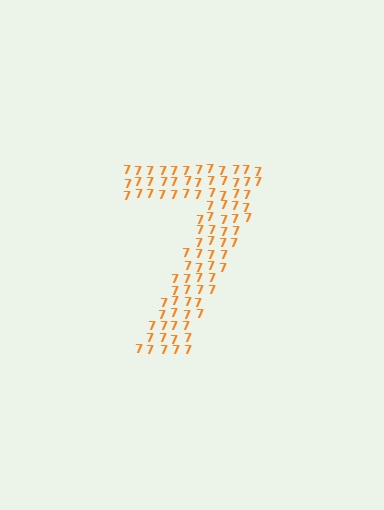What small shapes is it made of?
It is made of small digit 7's.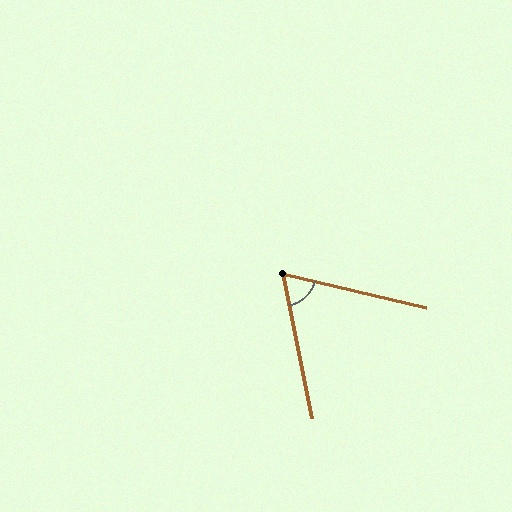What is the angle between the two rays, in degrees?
Approximately 65 degrees.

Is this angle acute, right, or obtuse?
It is acute.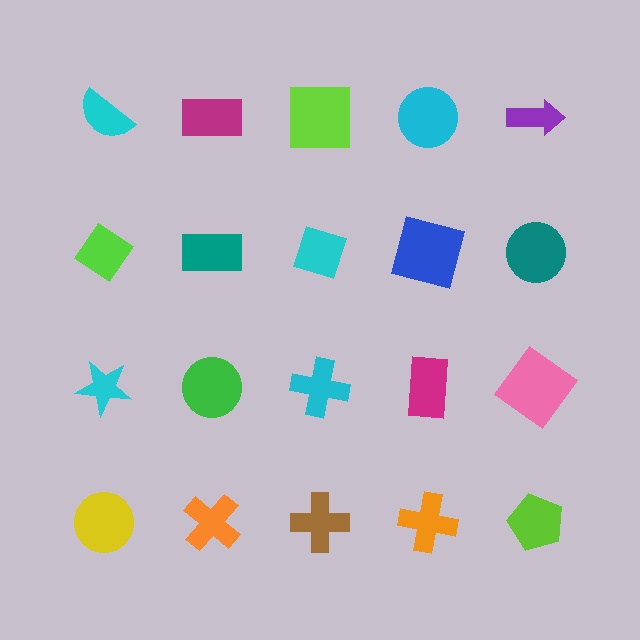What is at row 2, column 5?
A teal circle.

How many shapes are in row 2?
5 shapes.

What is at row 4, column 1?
A yellow circle.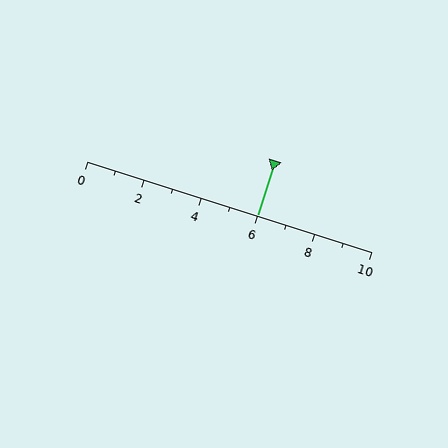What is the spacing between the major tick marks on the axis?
The major ticks are spaced 2 apart.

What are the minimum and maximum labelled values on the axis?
The axis runs from 0 to 10.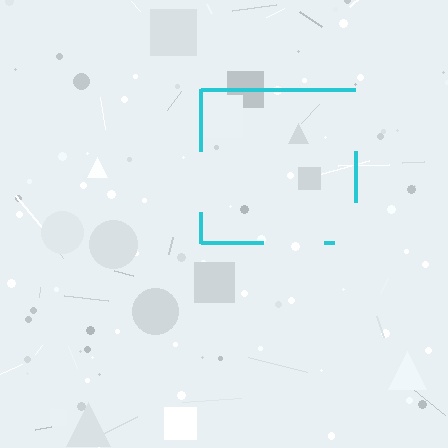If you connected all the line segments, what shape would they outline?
They would outline a square.